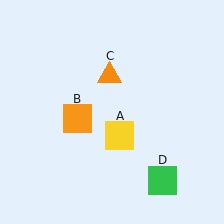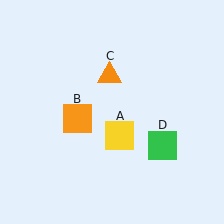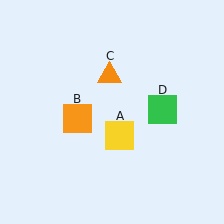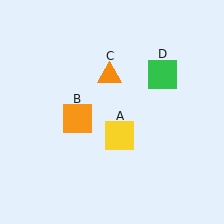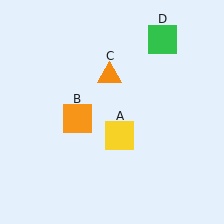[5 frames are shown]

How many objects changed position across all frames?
1 object changed position: green square (object D).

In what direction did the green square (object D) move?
The green square (object D) moved up.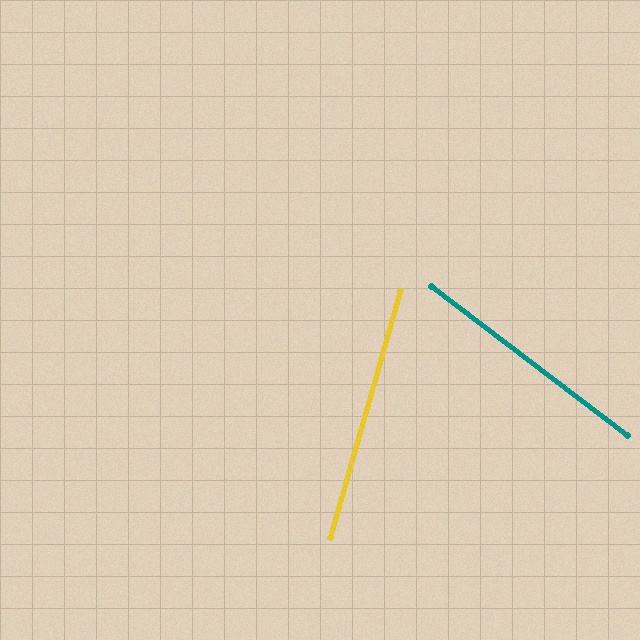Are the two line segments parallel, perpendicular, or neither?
Neither parallel nor perpendicular — they differ by about 69°.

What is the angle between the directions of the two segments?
Approximately 69 degrees.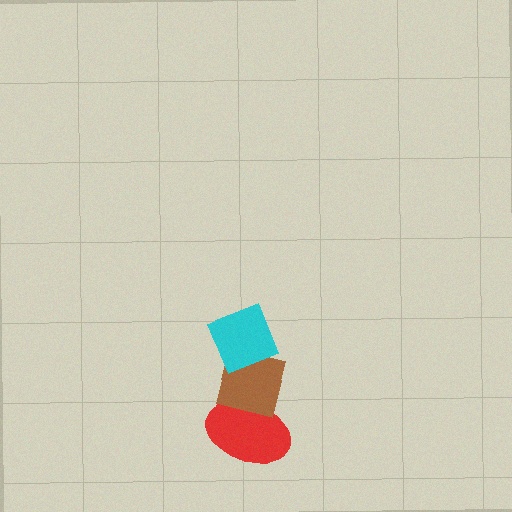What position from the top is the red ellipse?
The red ellipse is 3rd from the top.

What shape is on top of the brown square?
The cyan diamond is on top of the brown square.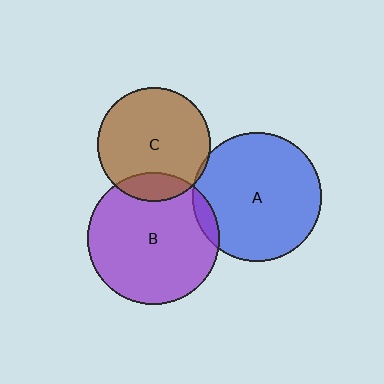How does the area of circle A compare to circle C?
Approximately 1.3 times.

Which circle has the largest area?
Circle B (purple).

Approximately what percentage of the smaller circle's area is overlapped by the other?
Approximately 5%.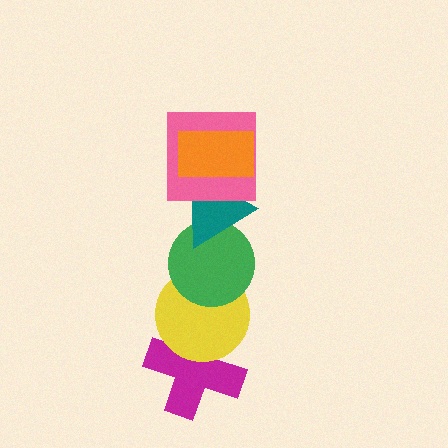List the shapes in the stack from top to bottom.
From top to bottom: the orange rectangle, the pink square, the teal triangle, the green circle, the yellow circle, the magenta cross.